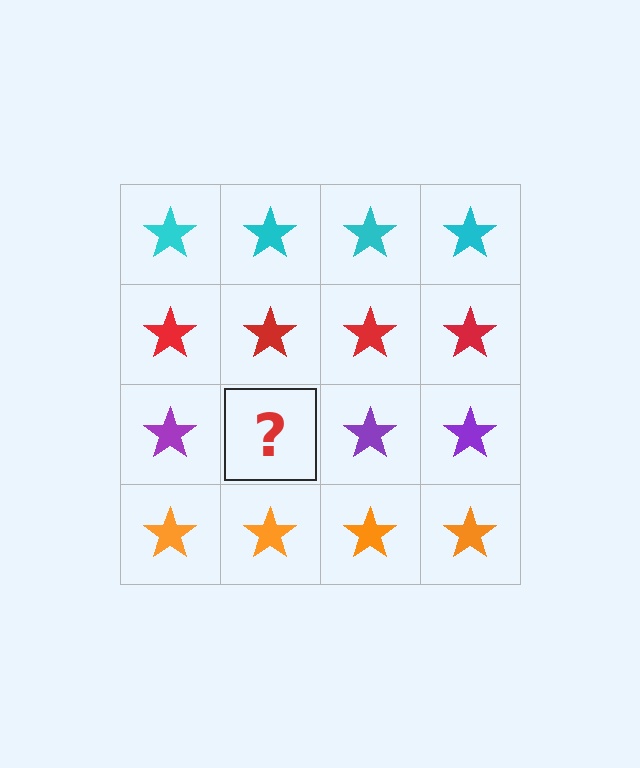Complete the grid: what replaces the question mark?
The question mark should be replaced with a purple star.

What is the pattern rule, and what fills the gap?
The rule is that each row has a consistent color. The gap should be filled with a purple star.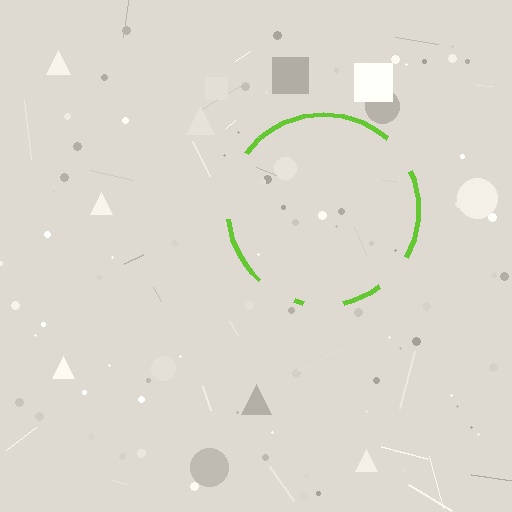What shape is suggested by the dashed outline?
The dashed outline suggests a circle.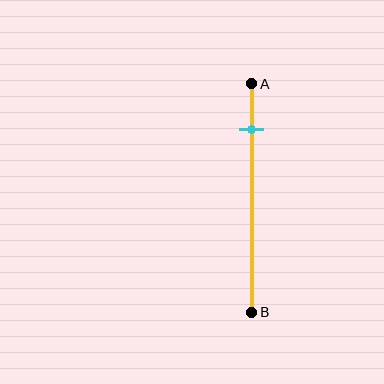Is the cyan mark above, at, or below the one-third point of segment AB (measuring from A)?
The cyan mark is above the one-third point of segment AB.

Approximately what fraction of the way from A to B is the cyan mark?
The cyan mark is approximately 20% of the way from A to B.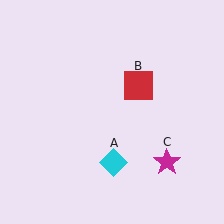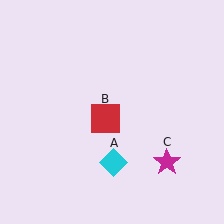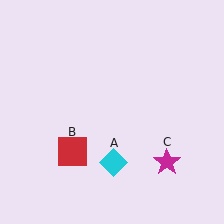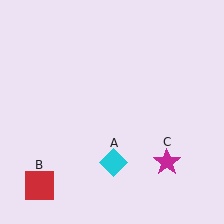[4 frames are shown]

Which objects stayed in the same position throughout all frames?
Cyan diamond (object A) and magenta star (object C) remained stationary.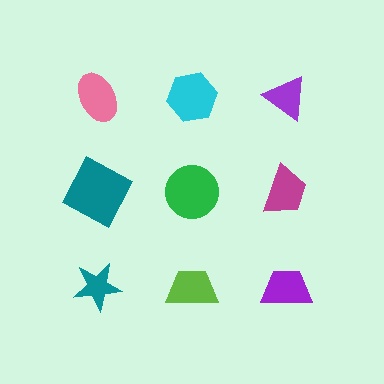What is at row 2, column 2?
A green circle.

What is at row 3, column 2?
A lime trapezoid.